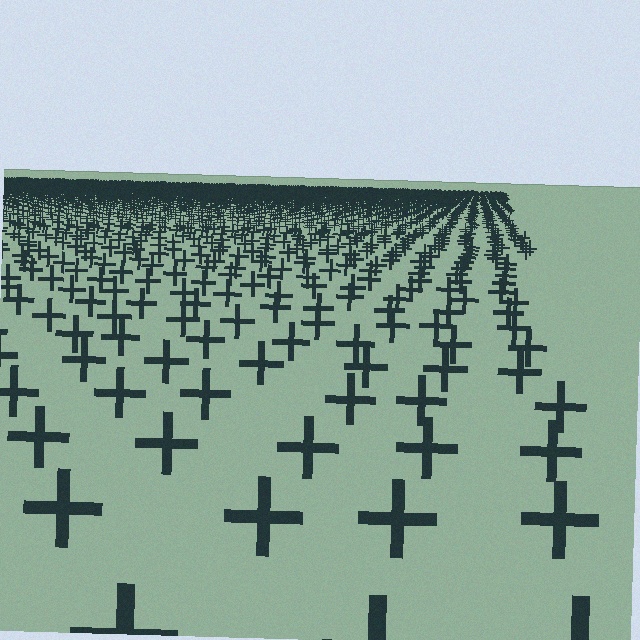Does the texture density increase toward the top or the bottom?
Density increases toward the top.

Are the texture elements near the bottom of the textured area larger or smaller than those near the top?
Larger. Near the bottom, elements are closer to the viewer and appear at a bigger on-screen size.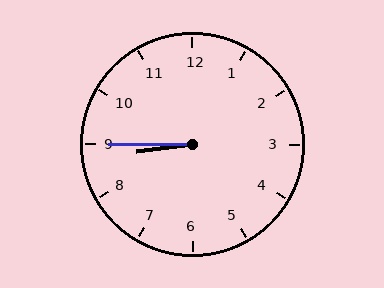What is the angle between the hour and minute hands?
Approximately 8 degrees.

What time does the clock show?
8:45.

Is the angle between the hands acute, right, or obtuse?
It is acute.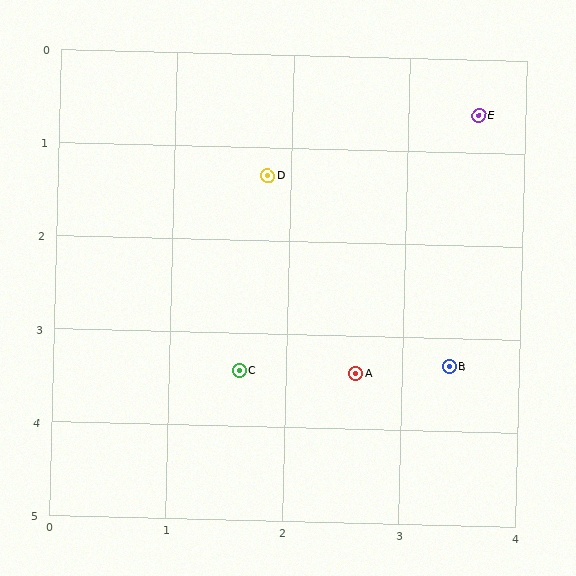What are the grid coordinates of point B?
Point B is at approximately (3.4, 3.3).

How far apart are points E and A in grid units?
Points E and A are about 3.0 grid units apart.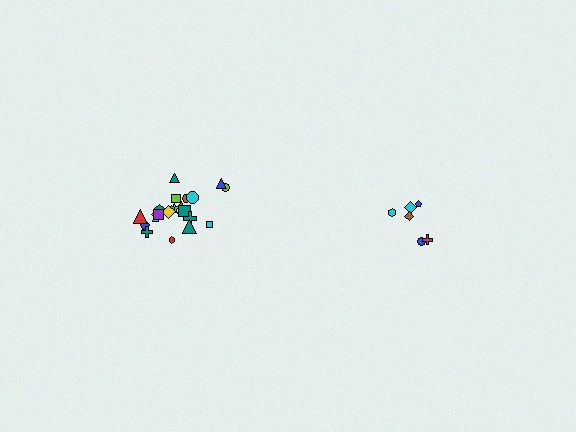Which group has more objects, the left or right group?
The left group.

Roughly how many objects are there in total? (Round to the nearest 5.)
Roughly 30 objects in total.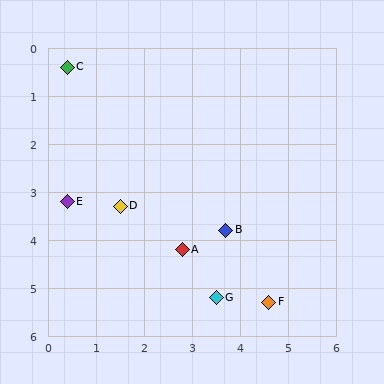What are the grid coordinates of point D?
Point D is at approximately (1.5, 3.3).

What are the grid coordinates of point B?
Point B is at approximately (3.7, 3.8).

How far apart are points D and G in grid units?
Points D and G are about 2.8 grid units apart.